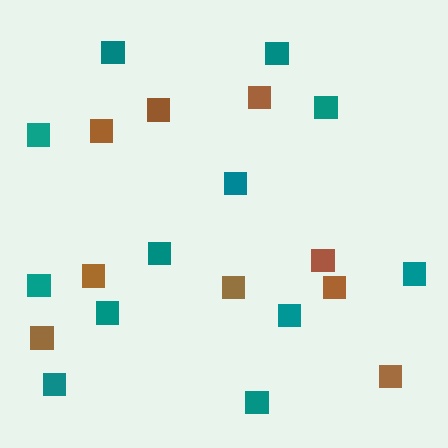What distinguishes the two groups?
There are 2 groups: one group of teal squares (12) and one group of brown squares (9).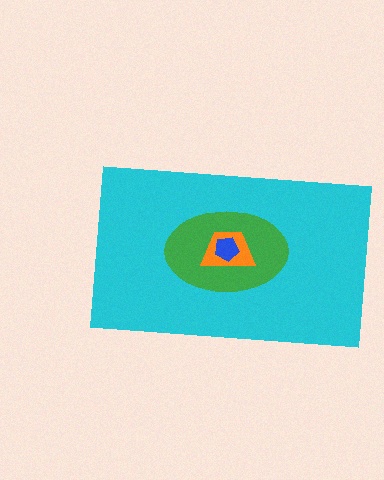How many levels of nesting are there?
4.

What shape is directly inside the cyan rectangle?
The green ellipse.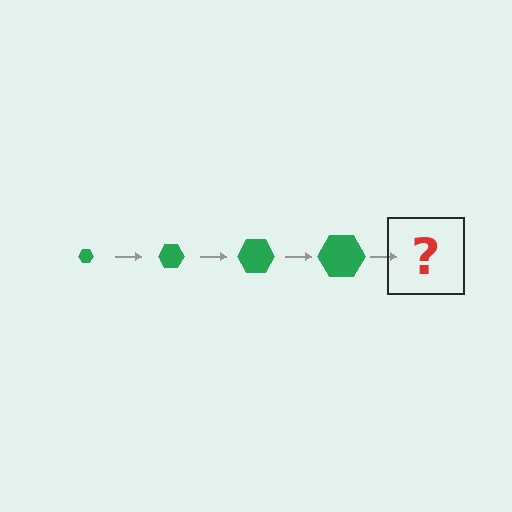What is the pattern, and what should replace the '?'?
The pattern is that the hexagon gets progressively larger each step. The '?' should be a green hexagon, larger than the previous one.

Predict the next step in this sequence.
The next step is a green hexagon, larger than the previous one.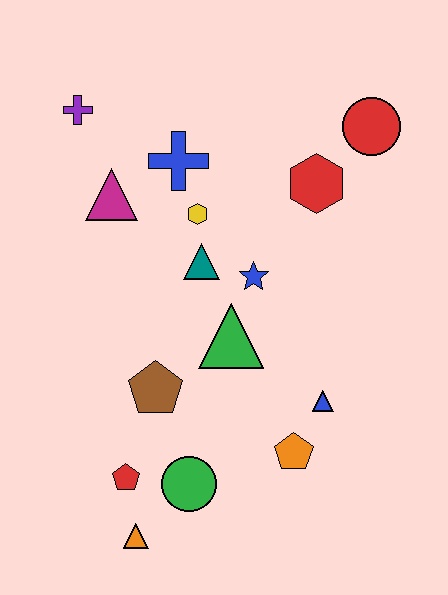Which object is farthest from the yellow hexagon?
The orange triangle is farthest from the yellow hexagon.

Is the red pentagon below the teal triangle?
Yes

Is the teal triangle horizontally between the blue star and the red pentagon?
Yes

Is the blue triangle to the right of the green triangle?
Yes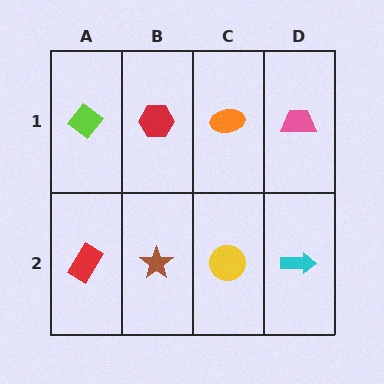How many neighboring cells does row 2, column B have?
3.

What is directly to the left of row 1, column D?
An orange ellipse.